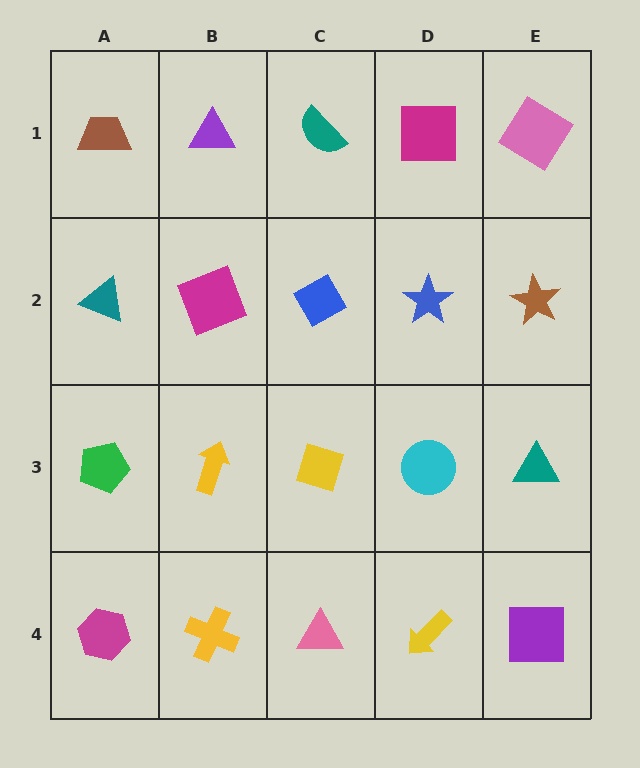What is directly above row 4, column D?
A cyan circle.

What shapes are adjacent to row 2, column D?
A magenta square (row 1, column D), a cyan circle (row 3, column D), a blue diamond (row 2, column C), a brown star (row 2, column E).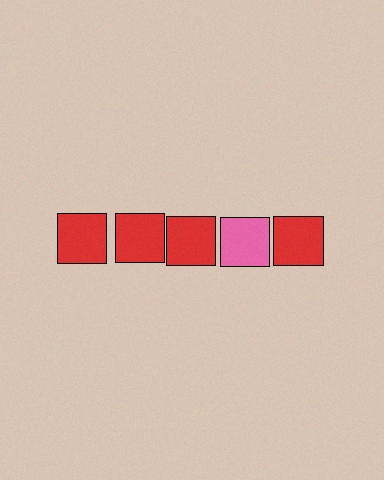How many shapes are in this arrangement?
There are 5 shapes arranged in a grid pattern.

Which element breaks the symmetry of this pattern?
The pink square in the top row, second from right column breaks the symmetry. All other shapes are red squares.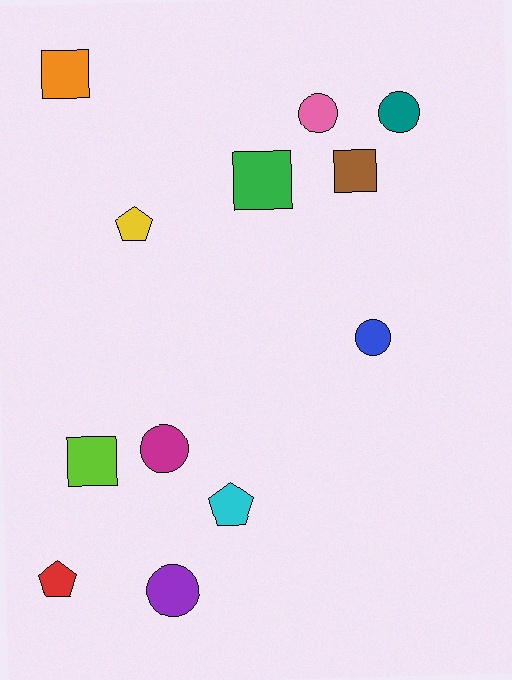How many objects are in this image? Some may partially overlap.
There are 12 objects.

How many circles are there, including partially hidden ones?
There are 5 circles.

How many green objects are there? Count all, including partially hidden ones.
There is 1 green object.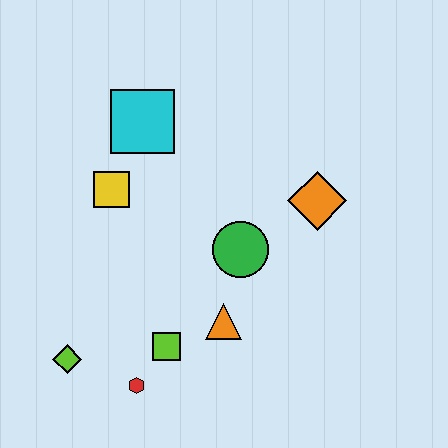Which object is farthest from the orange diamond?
The lime diamond is farthest from the orange diamond.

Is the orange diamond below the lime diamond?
No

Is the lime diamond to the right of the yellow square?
No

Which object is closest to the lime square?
The red hexagon is closest to the lime square.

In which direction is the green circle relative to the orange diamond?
The green circle is to the left of the orange diamond.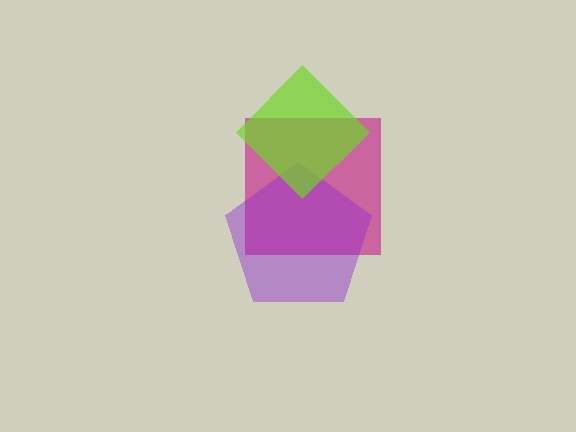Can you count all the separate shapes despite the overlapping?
Yes, there are 3 separate shapes.